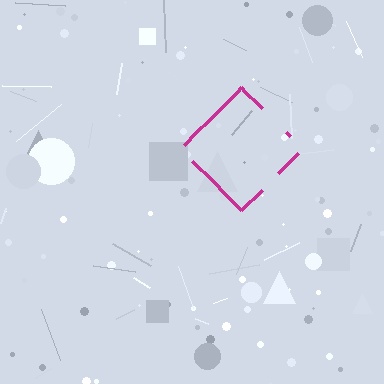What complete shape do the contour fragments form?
The contour fragments form a diamond.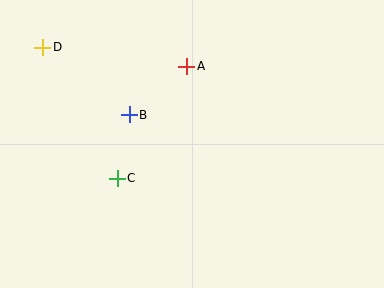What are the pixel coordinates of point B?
Point B is at (129, 115).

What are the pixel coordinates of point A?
Point A is at (187, 66).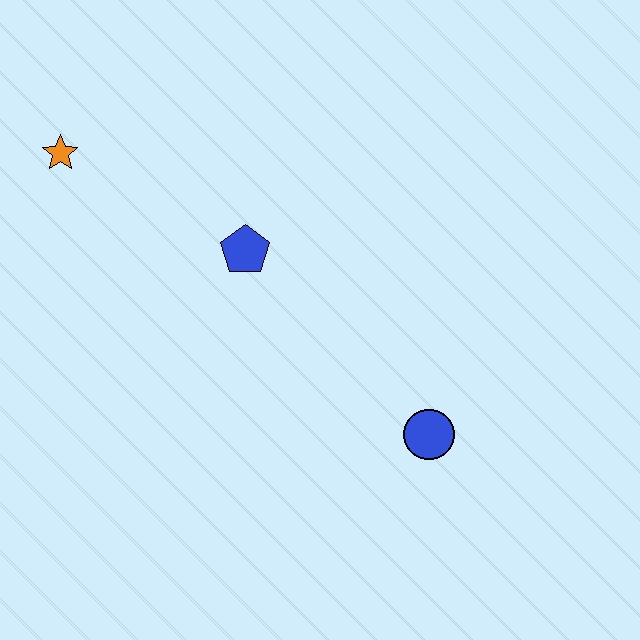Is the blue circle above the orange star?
No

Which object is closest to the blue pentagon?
The orange star is closest to the blue pentagon.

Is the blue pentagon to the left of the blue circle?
Yes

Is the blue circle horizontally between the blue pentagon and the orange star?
No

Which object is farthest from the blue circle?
The orange star is farthest from the blue circle.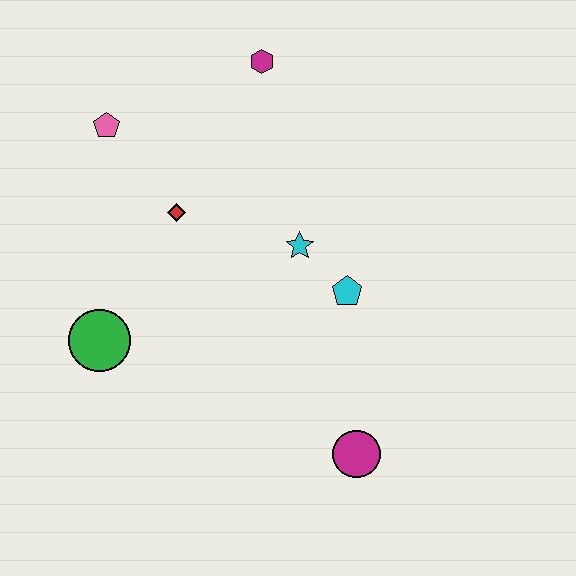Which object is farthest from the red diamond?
The magenta circle is farthest from the red diamond.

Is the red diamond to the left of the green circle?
No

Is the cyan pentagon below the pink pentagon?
Yes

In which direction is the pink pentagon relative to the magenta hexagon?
The pink pentagon is to the left of the magenta hexagon.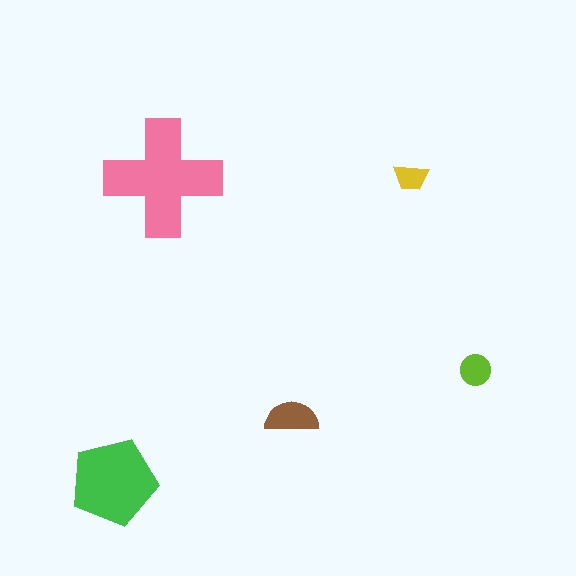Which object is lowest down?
The green pentagon is bottommost.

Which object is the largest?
The pink cross.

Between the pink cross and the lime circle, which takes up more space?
The pink cross.